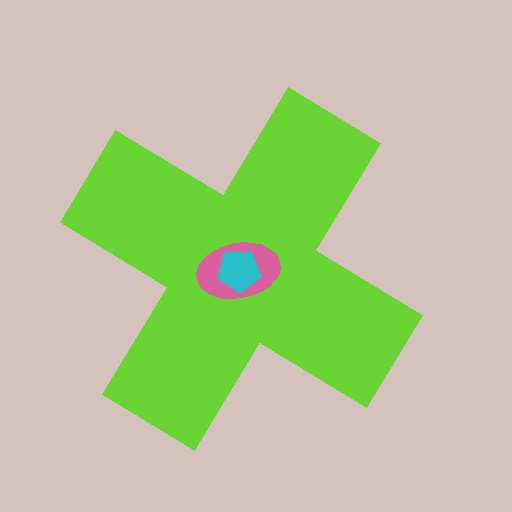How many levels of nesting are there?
3.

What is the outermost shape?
The lime cross.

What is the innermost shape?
The cyan pentagon.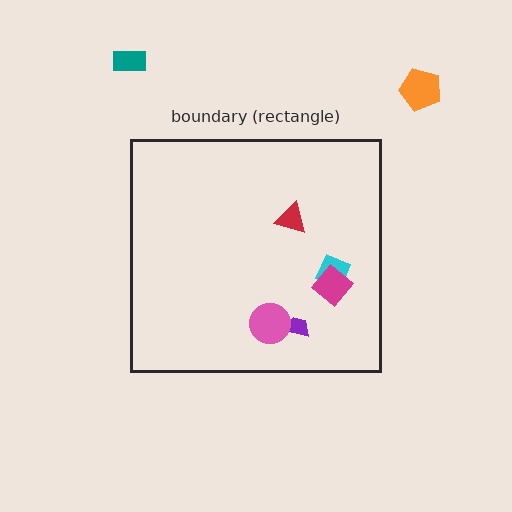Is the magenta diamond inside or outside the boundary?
Inside.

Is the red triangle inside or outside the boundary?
Inside.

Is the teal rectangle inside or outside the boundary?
Outside.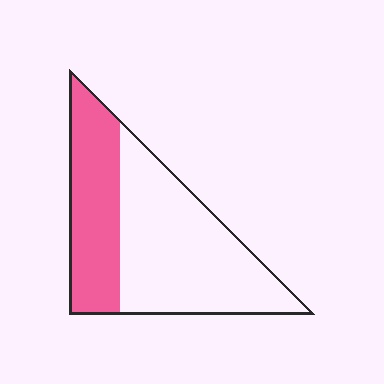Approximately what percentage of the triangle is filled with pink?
Approximately 35%.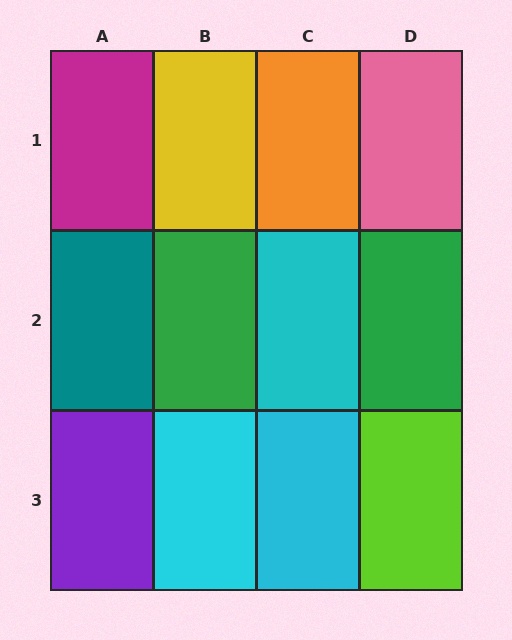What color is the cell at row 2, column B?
Green.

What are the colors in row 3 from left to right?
Purple, cyan, cyan, lime.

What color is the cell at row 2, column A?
Teal.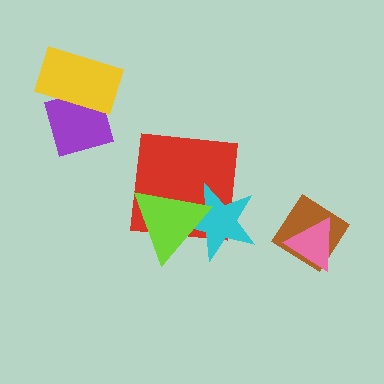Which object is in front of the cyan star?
The lime triangle is in front of the cyan star.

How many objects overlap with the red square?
2 objects overlap with the red square.